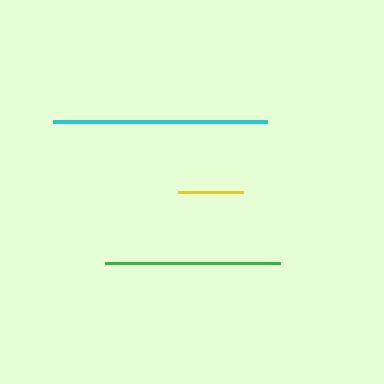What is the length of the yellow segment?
The yellow segment is approximately 65 pixels long.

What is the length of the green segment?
The green segment is approximately 175 pixels long.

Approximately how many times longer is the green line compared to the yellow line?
The green line is approximately 2.7 times the length of the yellow line.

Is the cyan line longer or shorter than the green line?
The cyan line is longer than the green line.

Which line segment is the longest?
The cyan line is the longest at approximately 214 pixels.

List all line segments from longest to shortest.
From longest to shortest: cyan, green, yellow.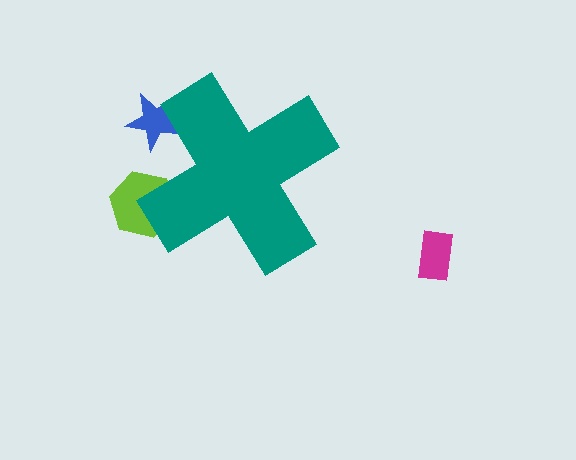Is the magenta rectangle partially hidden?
No, the magenta rectangle is fully visible.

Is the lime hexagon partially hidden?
Yes, the lime hexagon is partially hidden behind the teal cross.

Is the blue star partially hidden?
Yes, the blue star is partially hidden behind the teal cross.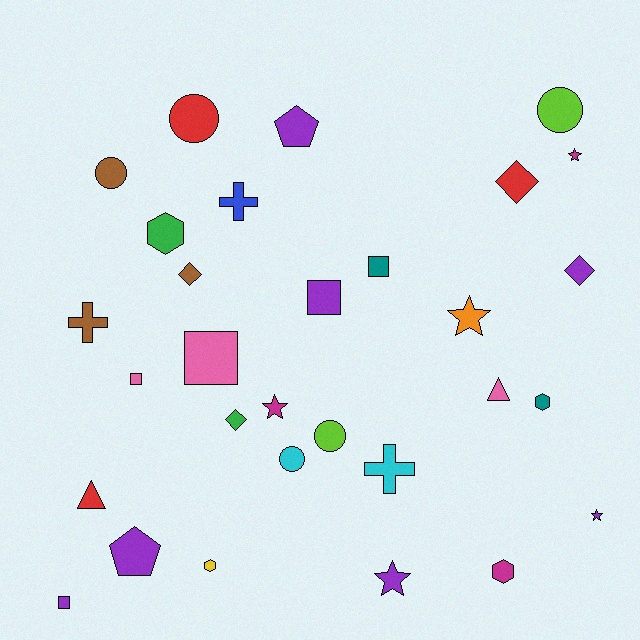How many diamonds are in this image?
There are 4 diamonds.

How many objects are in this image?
There are 30 objects.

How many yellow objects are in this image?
There is 1 yellow object.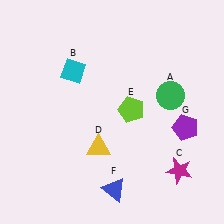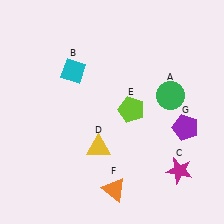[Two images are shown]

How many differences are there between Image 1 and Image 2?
There is 1 difference between the two images.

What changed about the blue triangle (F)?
In Image 1, F is blue. In Image 2, it changed to orange.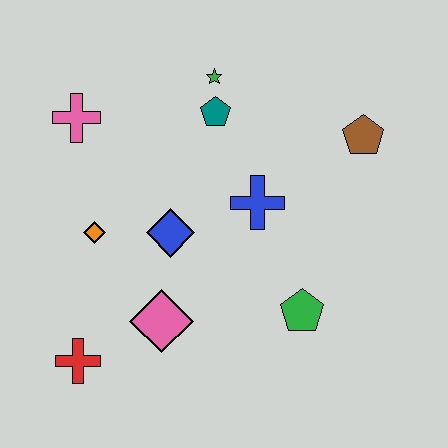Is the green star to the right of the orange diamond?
Yes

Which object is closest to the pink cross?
The orange diamond is closest to the pink cross.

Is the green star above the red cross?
Yes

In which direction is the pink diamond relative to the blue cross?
The pink diamond is below the blue cross.